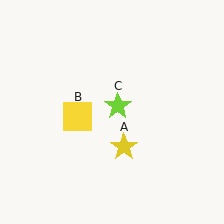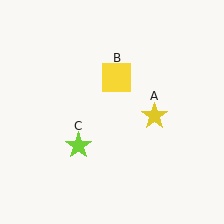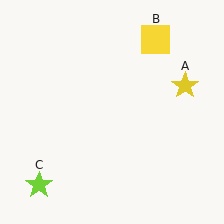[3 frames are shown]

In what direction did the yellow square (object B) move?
The yellow square (object B) moved up and to the right.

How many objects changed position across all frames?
3 objects changed position: yellow star (object A), yellow square (object B), lime star (object C).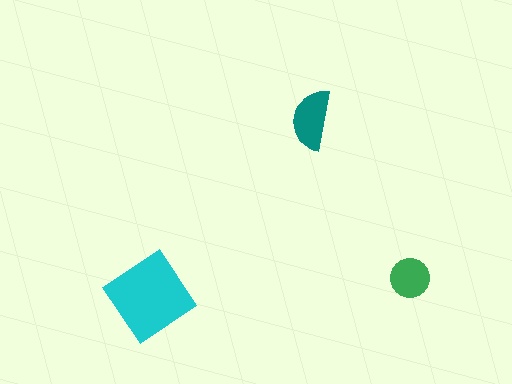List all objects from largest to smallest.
The cyan diamond, the teal semicircle, the green circle.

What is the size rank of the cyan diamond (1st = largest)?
1st.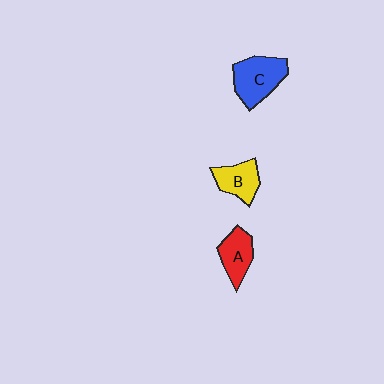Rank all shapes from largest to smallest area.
From largest to smallest: C (blue), A (red), B (yellow).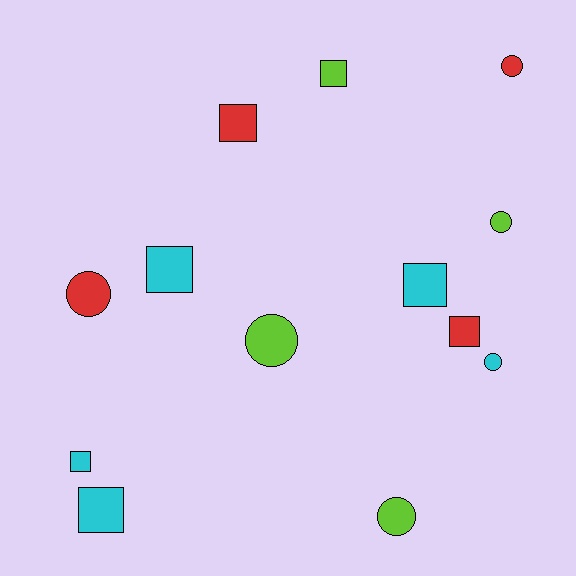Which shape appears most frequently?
Square, with 7 objects.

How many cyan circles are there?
There is 1 cyan circle.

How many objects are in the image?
There are 13 objects.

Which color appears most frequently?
Cyan, with 5 objects.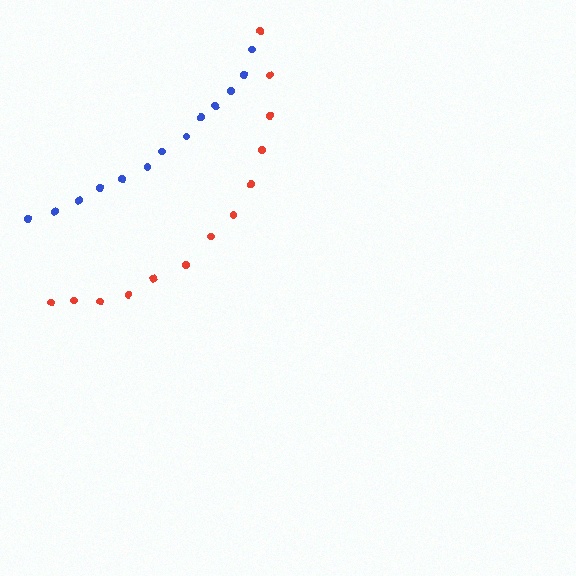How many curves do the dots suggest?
There are 2 distinct paths.